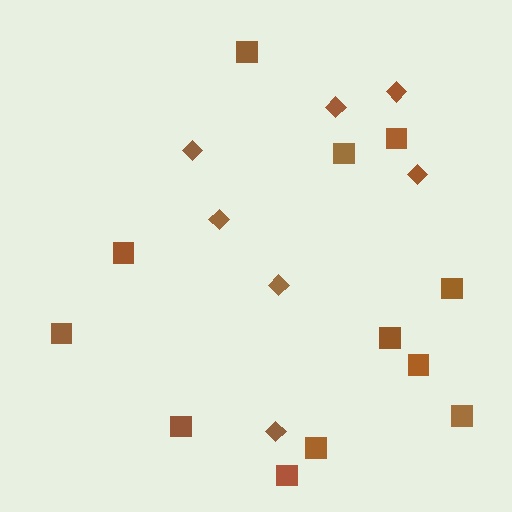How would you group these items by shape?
There are 2 groups: one group of squares (12) and one group of diamonds (7).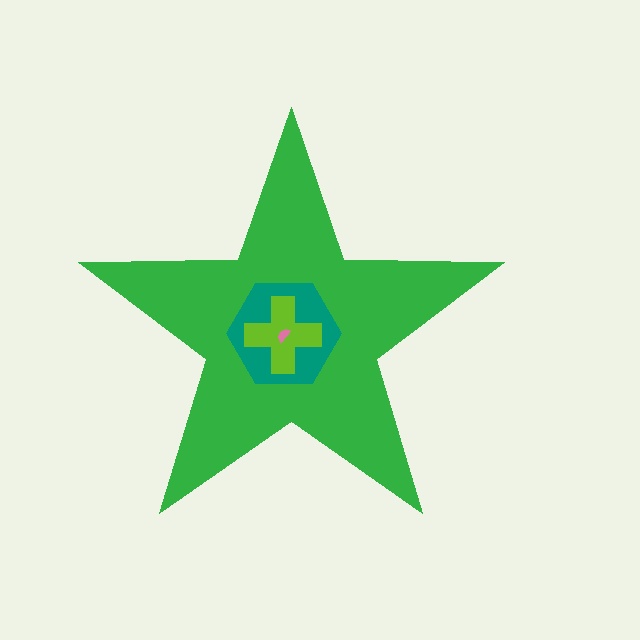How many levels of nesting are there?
4.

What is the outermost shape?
The green star.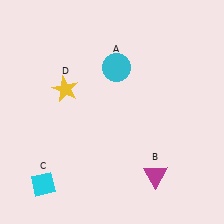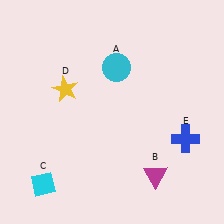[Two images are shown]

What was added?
A blue cross (E) was added in Image 2.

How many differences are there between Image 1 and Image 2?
There is 1 difference between the two images.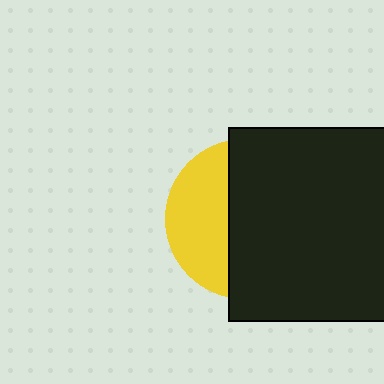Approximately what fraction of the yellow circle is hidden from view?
Roughly 64% of the yellow circle is hidden behind the black square.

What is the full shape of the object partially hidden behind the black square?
The partially hidden object is a yellow circle.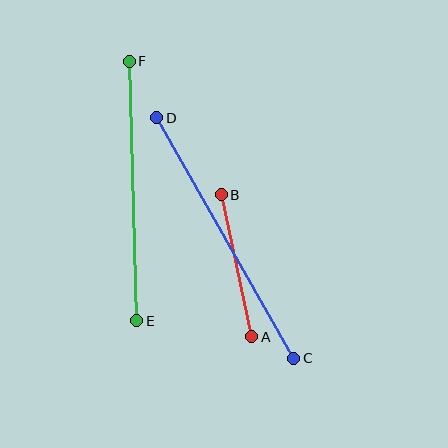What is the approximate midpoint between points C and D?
The midpoint is at approximately (225, 238) pixels.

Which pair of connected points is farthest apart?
Points C and D are farthest apart.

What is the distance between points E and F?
The distance is approximately 260 pixels.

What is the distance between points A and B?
The distance is approximately 146 pixels.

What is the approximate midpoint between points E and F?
The midpoint is at approximately (133, 191) pixels.